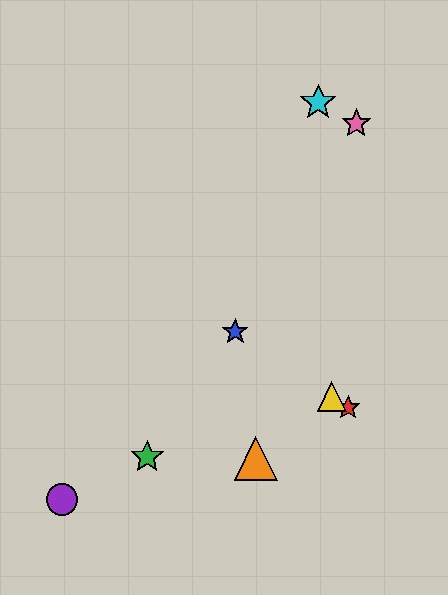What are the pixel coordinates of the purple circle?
The purple circle is at (62, 500).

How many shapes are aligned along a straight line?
3 shapes (the red star, the blue star, the yellow triangle) are aligned along a straight line.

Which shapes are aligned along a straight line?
The red star, the blue star, the yellow triangle are aligned along a straight line.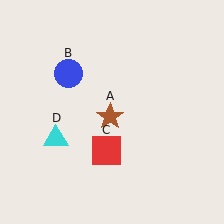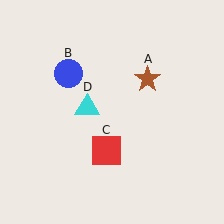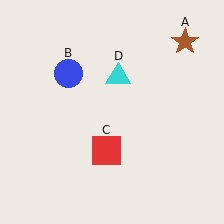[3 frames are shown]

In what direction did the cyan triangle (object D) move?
The cyan triangle (object D) moved up and to the right.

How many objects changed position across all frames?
2 objects changed position: brown star (object A), cyan triangle (object D).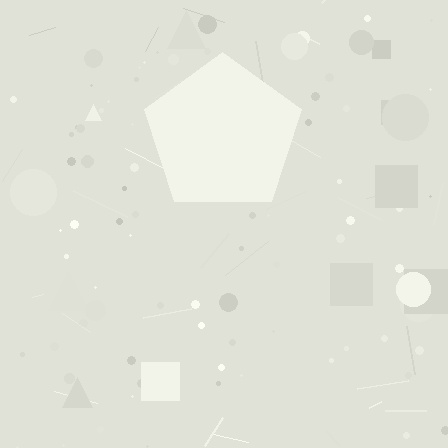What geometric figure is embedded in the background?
A pentagon is embedded in the background.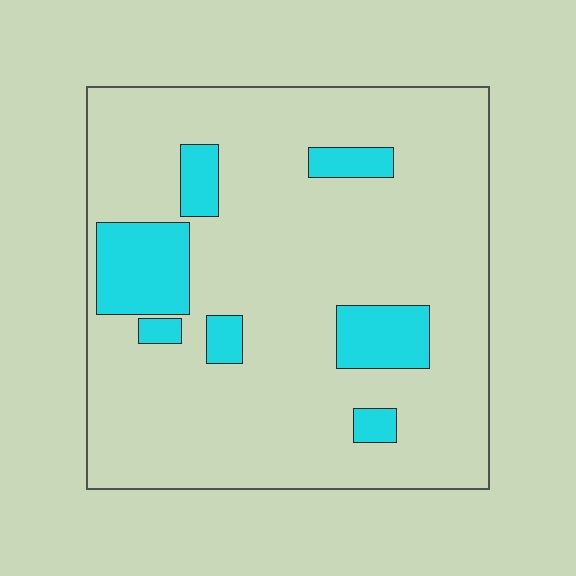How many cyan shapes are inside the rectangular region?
7.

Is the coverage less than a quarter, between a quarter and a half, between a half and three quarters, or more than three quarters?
Less than a quarter.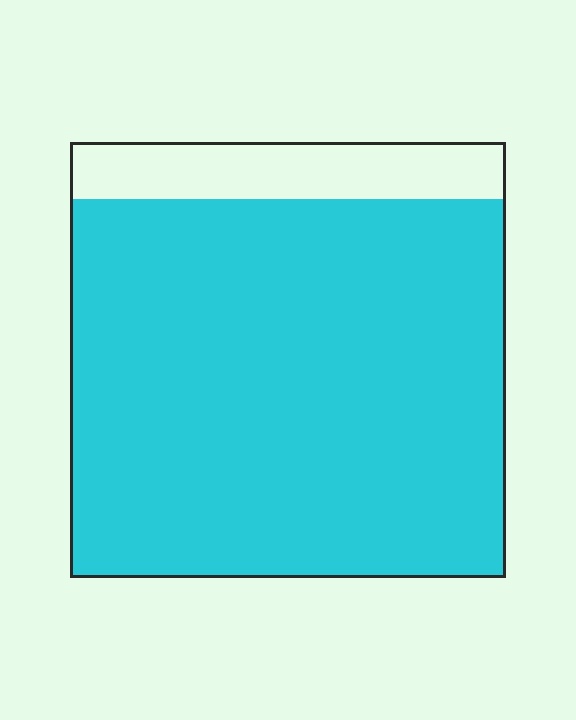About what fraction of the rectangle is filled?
About seven eighths (7/8).